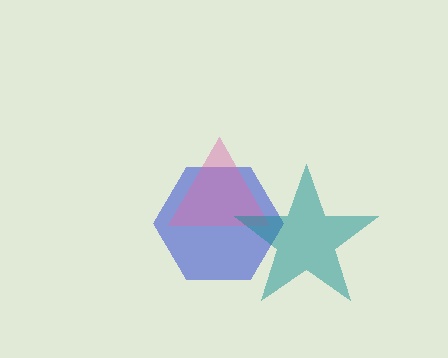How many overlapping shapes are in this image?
There are 3 overlapping shapes in the image.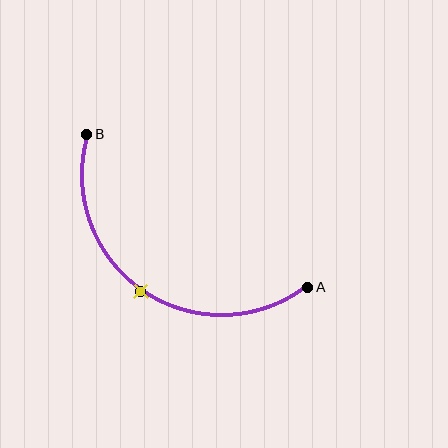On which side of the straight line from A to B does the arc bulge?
The arc bulges below and to the left of the straight line connecting A and B.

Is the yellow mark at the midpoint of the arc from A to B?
Yes. The yellow mark lies on the arc at equal arc-length from both A and B — it is the arc midpoint.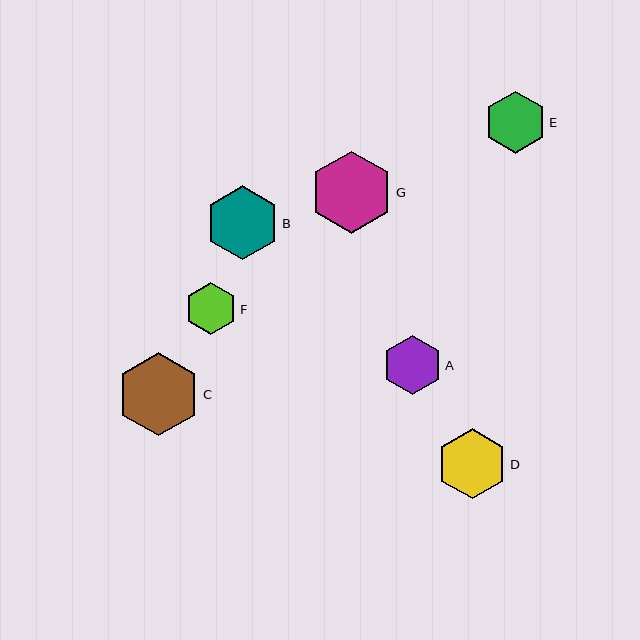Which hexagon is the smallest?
Hexagon F is the smallest with a size of approximately 52 pixels.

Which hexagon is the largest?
Hexagon C is the largest with a size of approximately 83 pixels.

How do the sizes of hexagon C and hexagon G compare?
Hexagon C and hexagon G are approximately the same size.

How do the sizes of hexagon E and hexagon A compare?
Hexagon E and hexagon A are approximately the same size.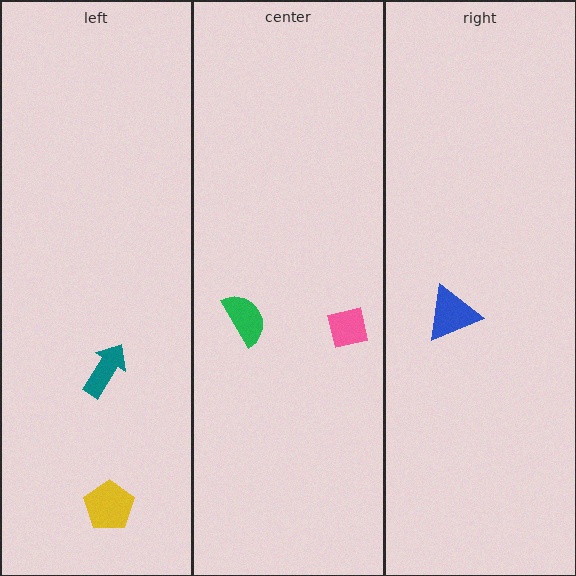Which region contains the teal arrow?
The left region.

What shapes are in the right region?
The blue triangle.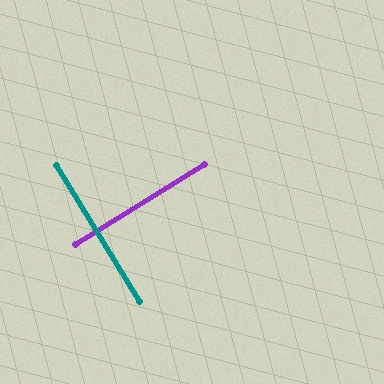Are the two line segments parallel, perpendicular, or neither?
Perpendicular — they meet at approximately 90°.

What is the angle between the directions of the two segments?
Approximately 90 degrees.